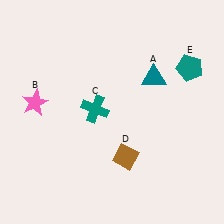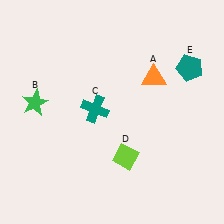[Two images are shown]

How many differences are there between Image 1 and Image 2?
There are 3 differences between the two images.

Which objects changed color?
A changed from teal to orange. B changed from pink to green. D changed from brown to lime.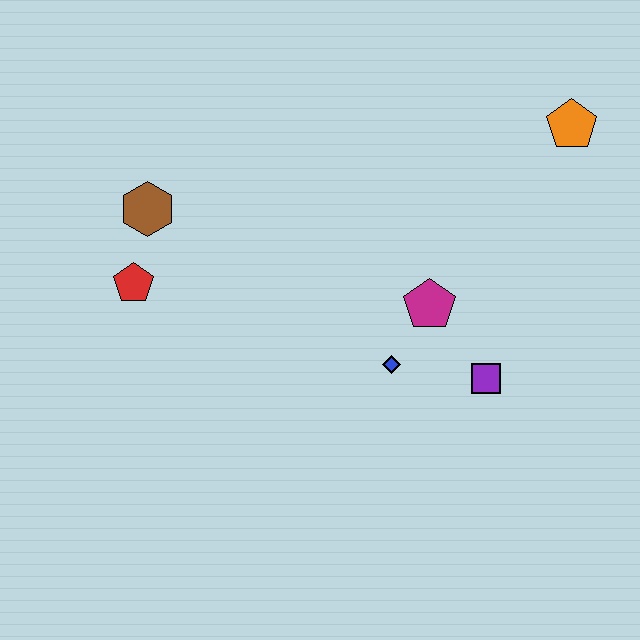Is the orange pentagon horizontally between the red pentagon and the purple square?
No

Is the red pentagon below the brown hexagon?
Yes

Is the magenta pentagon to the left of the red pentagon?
No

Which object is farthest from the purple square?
The brown hexagon is farthest from the purple square.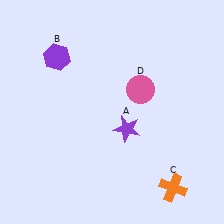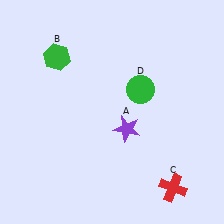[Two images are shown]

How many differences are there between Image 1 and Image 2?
There are 3 differences between the two images.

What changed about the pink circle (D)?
In Image 1, D is pink. In Image 2, it changed to green.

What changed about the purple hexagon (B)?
In Image 1, B is purple. In Image 2, it changed to green.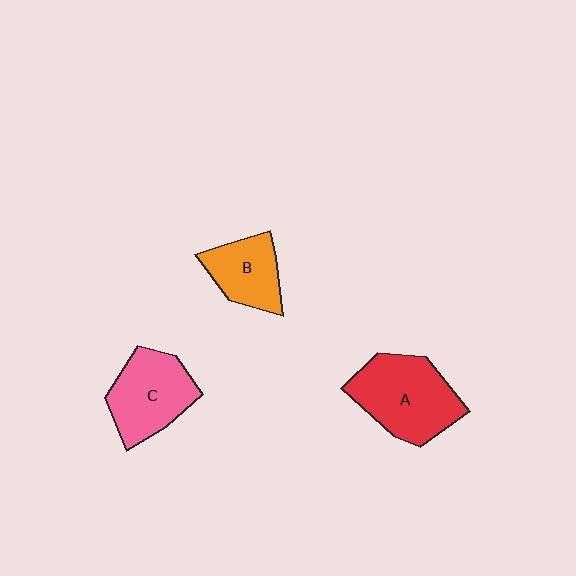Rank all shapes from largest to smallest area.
From largest to smallest: A (red), C (pink), B (orange).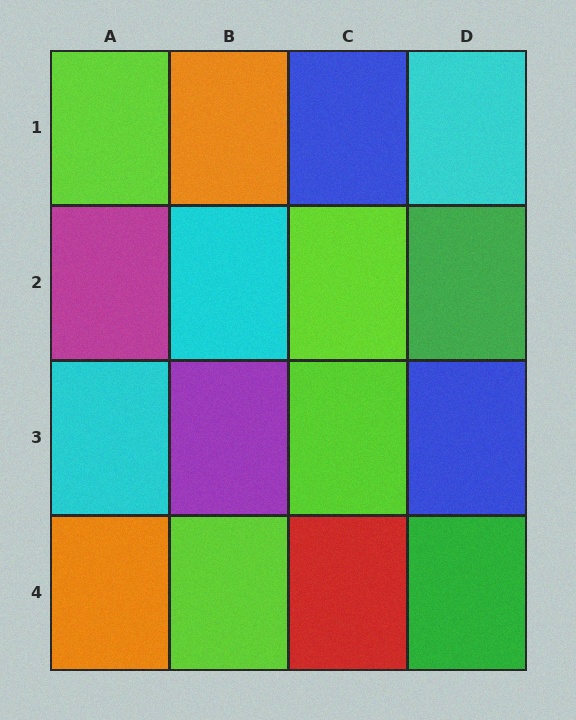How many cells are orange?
2 cells are orange.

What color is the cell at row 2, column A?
Magenta.